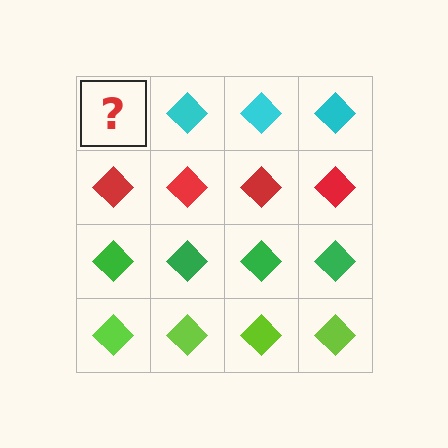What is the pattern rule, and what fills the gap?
The rule is that each row has a consistent color. The gap should be filled with a cyan diamond.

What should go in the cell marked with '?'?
The missing cell should contain a cyan diamond.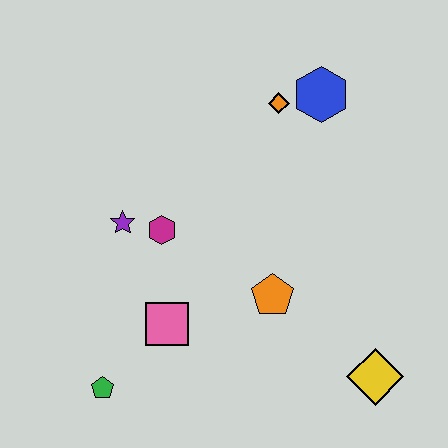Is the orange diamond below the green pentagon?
No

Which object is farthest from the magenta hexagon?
The yellow diamond is farthest from the magenta hexagon.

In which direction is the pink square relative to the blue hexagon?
The pink square is below the blue hexagon.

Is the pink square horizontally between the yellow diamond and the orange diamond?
No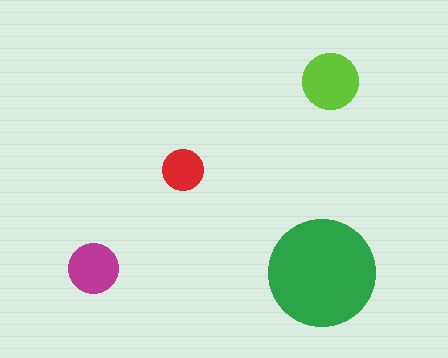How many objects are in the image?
There are 4 objects in the image.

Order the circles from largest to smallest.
the green one, the lime one, the magenta one, the red one.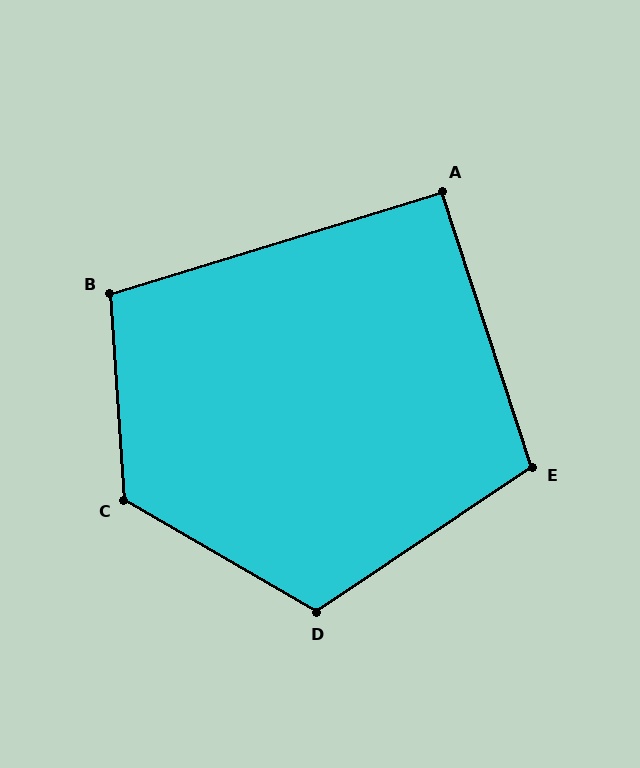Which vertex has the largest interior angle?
C, at approximately 124 degrees.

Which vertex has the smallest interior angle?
A, at approximately 91 degrees.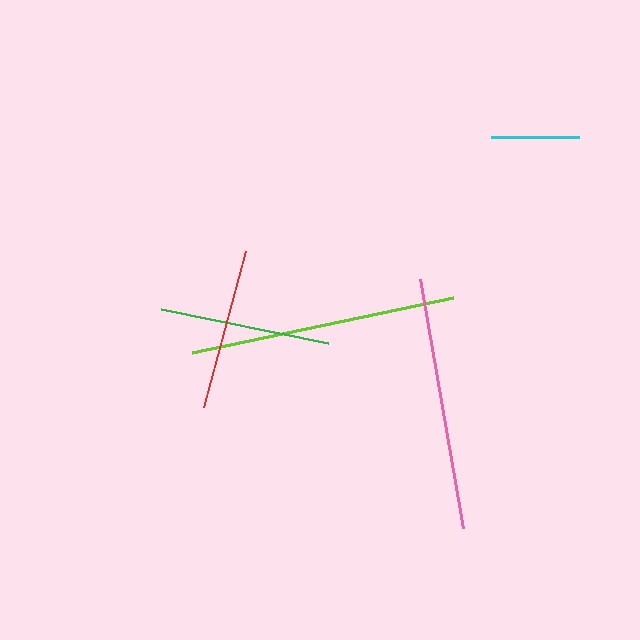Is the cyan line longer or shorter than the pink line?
The pink line is longer than the cyan line.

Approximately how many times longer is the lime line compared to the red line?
The lime line is approximately 1.7 times the length of the red line.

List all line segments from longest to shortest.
From longest to shortest: lime, pink, green, red, cyan.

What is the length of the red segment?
The red segment is approximately 161 pixels long.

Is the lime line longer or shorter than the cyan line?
The lime line is longer than the cyan line.